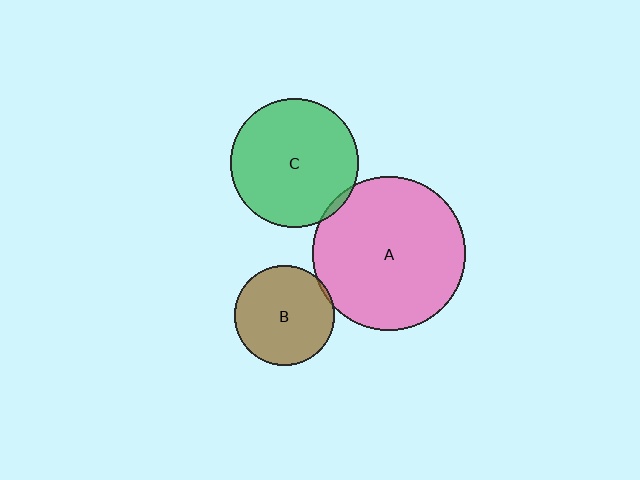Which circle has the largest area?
Circle A (pink).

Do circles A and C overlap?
Yes.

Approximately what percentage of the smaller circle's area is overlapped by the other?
Approximately 5%.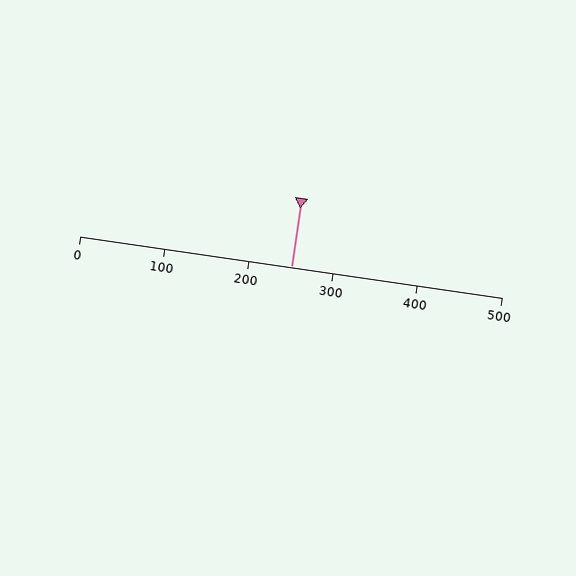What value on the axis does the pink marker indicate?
The marker indicates approximately 250.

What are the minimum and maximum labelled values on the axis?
The axis runs from 0 to 500.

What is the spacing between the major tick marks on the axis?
The major ticks are spaced 100 apart.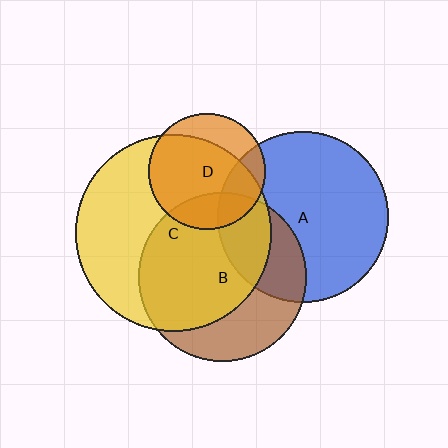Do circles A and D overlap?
Yes.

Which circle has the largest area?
Circle C (yellow).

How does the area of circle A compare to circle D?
Approximately 2.2 times.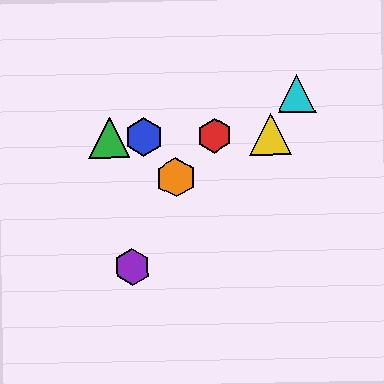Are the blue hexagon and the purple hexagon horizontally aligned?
No, the blue hexagon is at y≈137 and the purple hexagon is at y≈267.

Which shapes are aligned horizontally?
The red hexagon, the blue hexagon, the green triangle, the yellow triangle are aligned horizontally.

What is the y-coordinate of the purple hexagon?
The purple hexagon is at y≈267.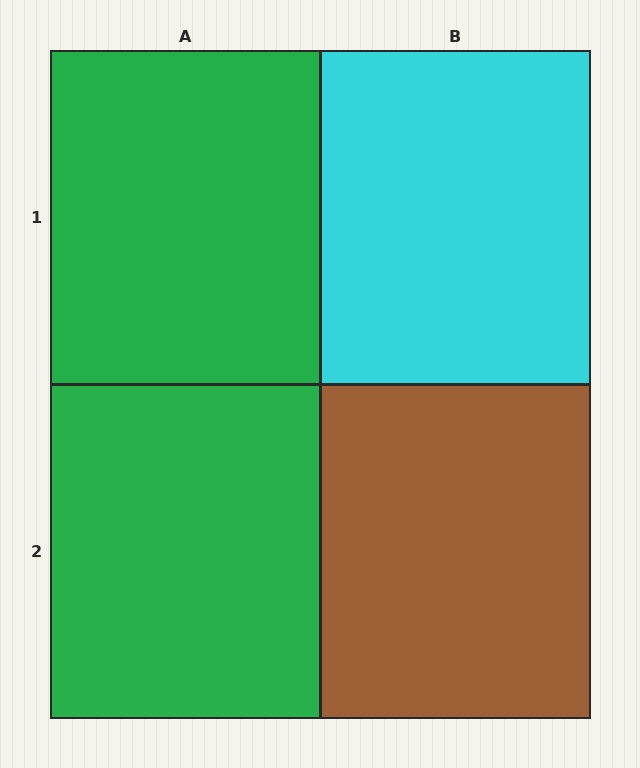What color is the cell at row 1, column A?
Green.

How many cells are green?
2 cells are green.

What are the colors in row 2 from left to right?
Green, brown.